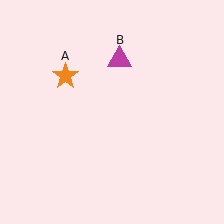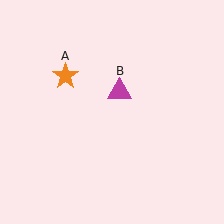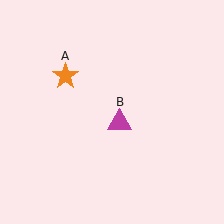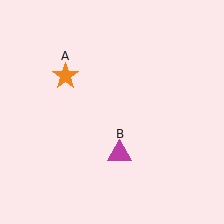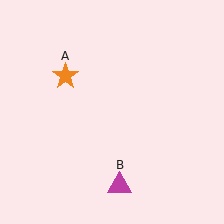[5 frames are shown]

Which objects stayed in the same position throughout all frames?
Orange star (object A) remained stationary.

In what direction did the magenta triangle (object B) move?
The magenta triangle (object B) moved down.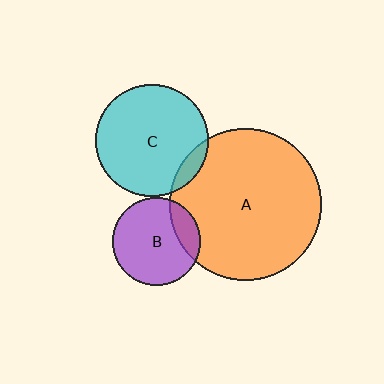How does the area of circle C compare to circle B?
Approximately 1.6 times.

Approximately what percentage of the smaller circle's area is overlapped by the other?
Approximately 20%.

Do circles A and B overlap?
Yes.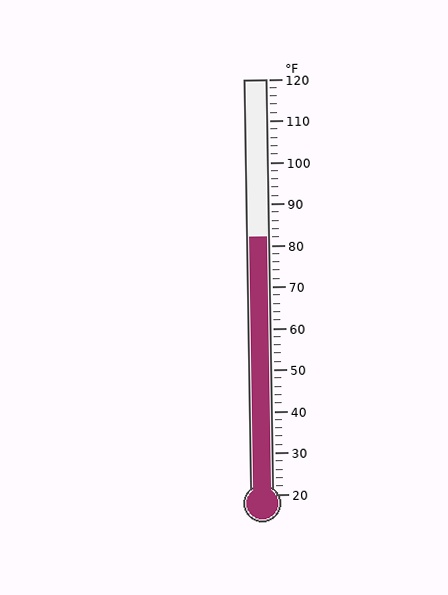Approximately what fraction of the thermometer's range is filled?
The thermometer is filled to approximately 60% of its range.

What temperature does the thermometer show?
The thermometer shows approximately 82°F.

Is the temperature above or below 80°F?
The temperature is above 80°F.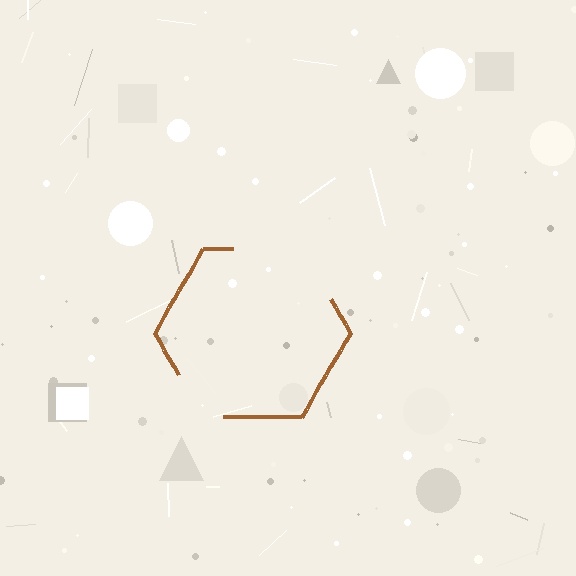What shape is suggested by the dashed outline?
The dashed outline suggests a hexagon.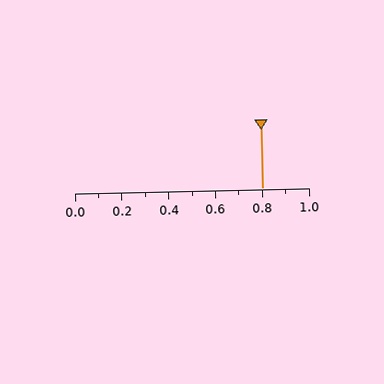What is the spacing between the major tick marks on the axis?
The major ticks are spaced 0.2 apart.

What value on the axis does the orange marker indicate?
The marker indicates approximately 0.8.